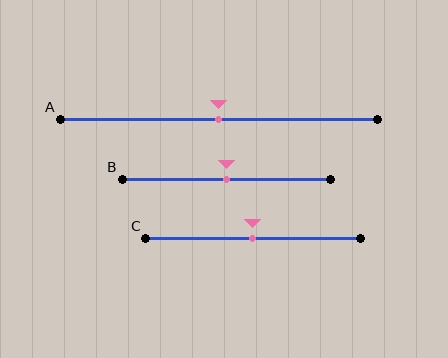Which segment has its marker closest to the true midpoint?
Segment A has its marker closest to the true midpoint.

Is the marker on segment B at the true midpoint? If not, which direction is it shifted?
Yes, the marker on segment B is at the true midpoint.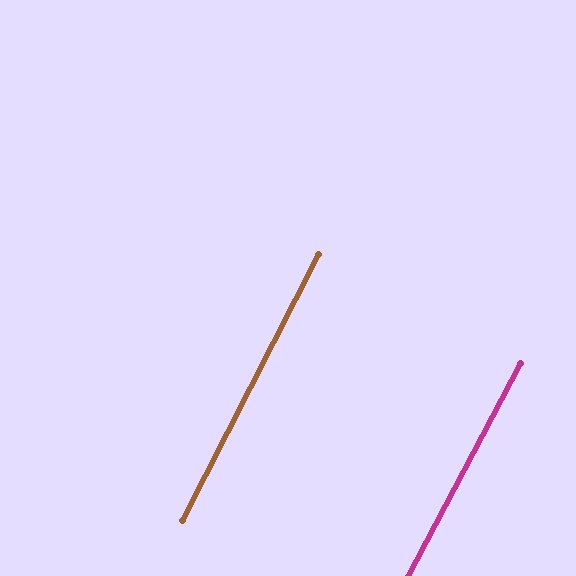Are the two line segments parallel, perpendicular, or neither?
Parallel — their directions differ by only 0.6°.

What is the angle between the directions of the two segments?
Approximately 1 degree.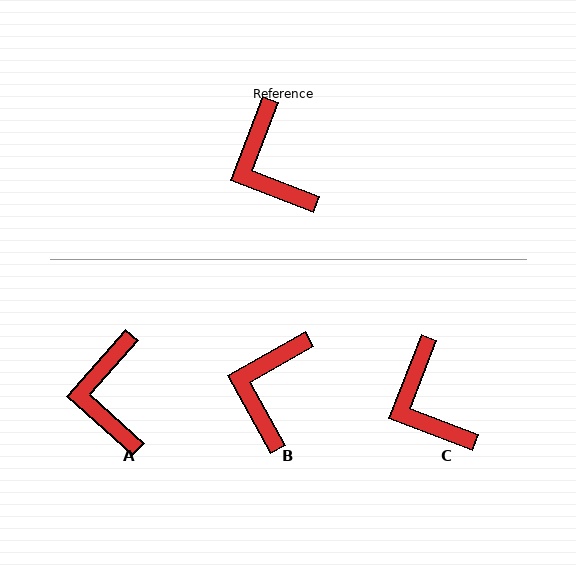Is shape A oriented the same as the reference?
No, it is off by about 21 degrees.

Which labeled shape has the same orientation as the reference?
C.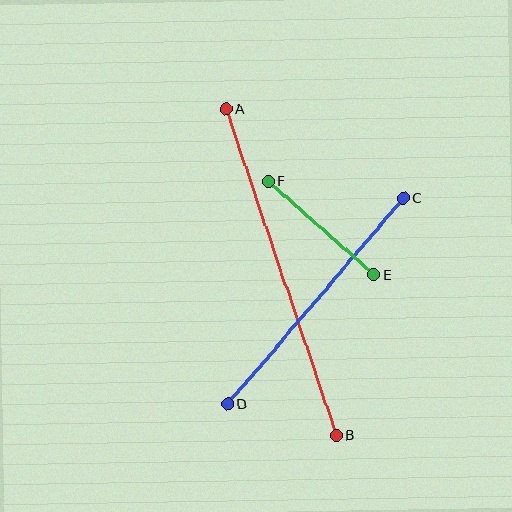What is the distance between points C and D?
The distance is approximately 271 pixels.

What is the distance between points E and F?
The distance is approximately 141 pixels.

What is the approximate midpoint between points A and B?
The midpoint is at approximately (281, 272) pixels.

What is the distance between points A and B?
The distance is approximately 345 pixels.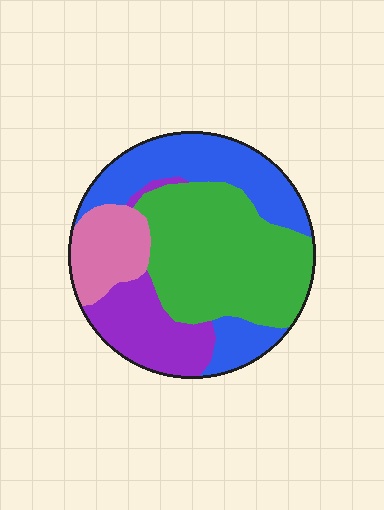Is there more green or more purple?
Green.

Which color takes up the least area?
Pink, at roughly 15%.